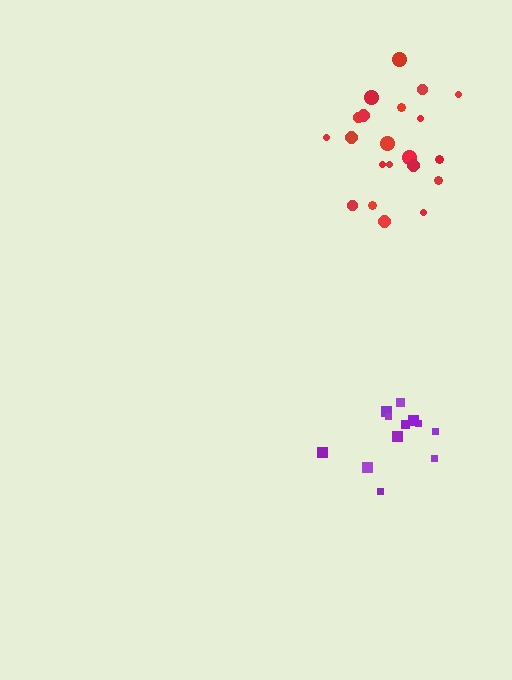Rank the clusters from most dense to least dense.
purple, red.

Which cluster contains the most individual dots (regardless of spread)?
Red (21).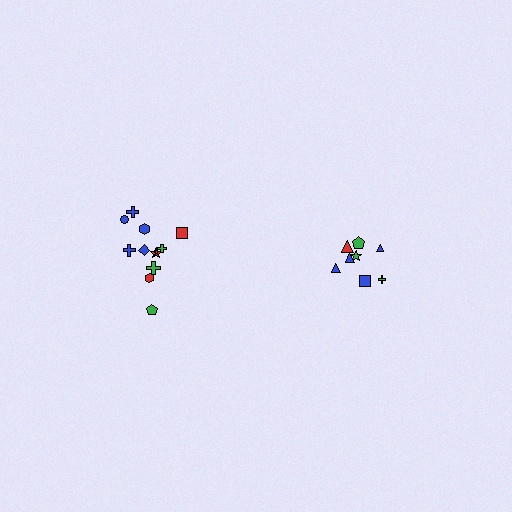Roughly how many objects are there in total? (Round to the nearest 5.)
Roughly 20 objects in total.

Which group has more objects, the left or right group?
The left group.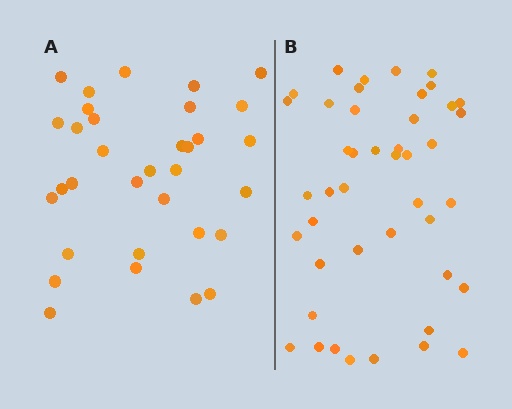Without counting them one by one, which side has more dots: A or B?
Region B (the right region) has more dots.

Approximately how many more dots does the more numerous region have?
Region B has roughly 12 or so more dots than region A.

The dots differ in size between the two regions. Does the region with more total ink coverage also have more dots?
No. Region A has more total ink coverage because its dots are larger, but region B actually contains more individual dots. Total area can be misleading — the number of items is what matters here.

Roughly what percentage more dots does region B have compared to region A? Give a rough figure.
About 35% more.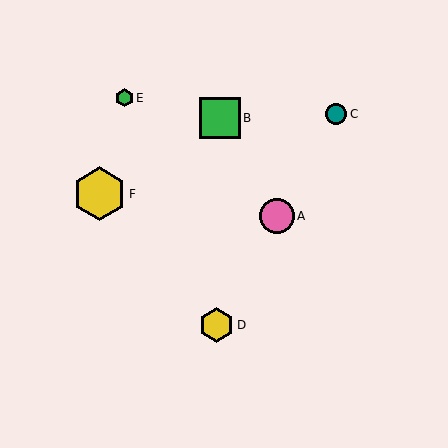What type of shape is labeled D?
Shape D is a yellow hexagon.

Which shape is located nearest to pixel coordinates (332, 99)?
The teal circle (labeled C) at (336, 114) is nearest to that location.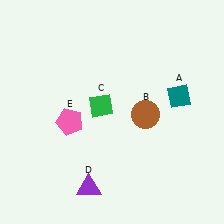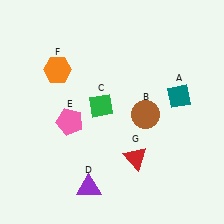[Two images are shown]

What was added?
An orange hexagon (F), a red triangle (G) were added in Image 2.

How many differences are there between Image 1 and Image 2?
There are 2 differences between the two images.